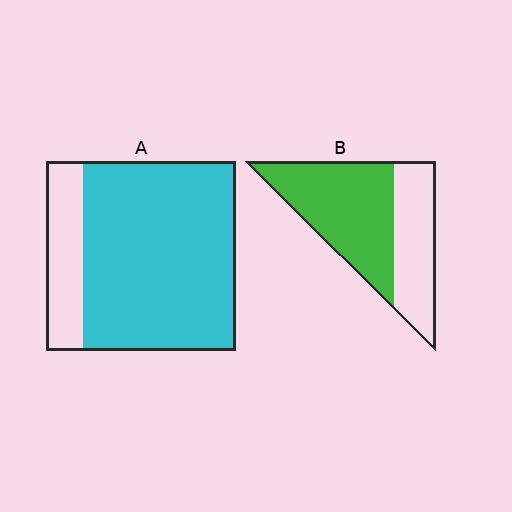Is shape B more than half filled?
Yes.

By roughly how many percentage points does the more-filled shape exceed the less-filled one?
By roughly 20 percentage points (A over B).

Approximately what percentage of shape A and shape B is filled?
A is approximately 80% and B is approximately 60%.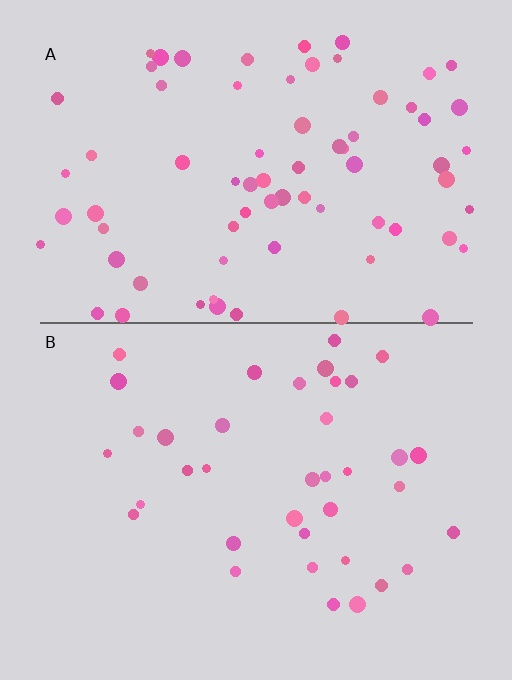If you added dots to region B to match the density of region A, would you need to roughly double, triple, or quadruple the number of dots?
Approximately double.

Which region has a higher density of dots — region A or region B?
A (the top).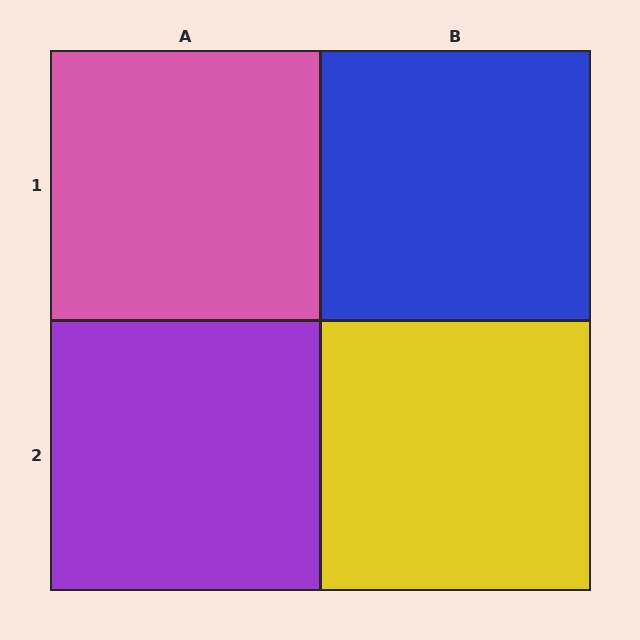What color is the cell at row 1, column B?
Blue.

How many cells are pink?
1 cell is pink.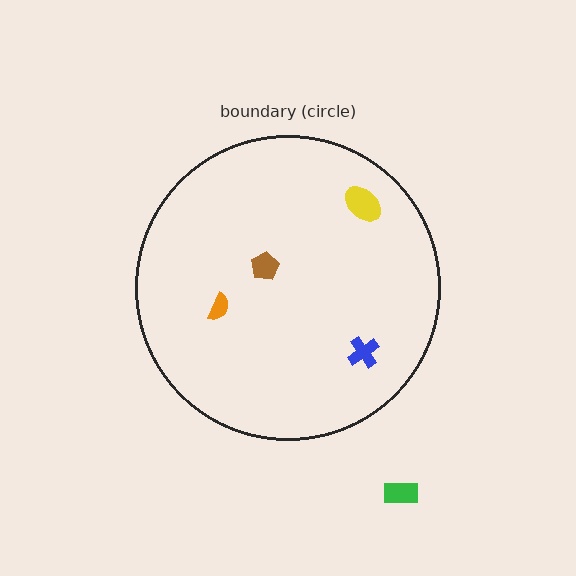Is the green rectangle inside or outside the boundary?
Outside.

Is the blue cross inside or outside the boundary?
Inside.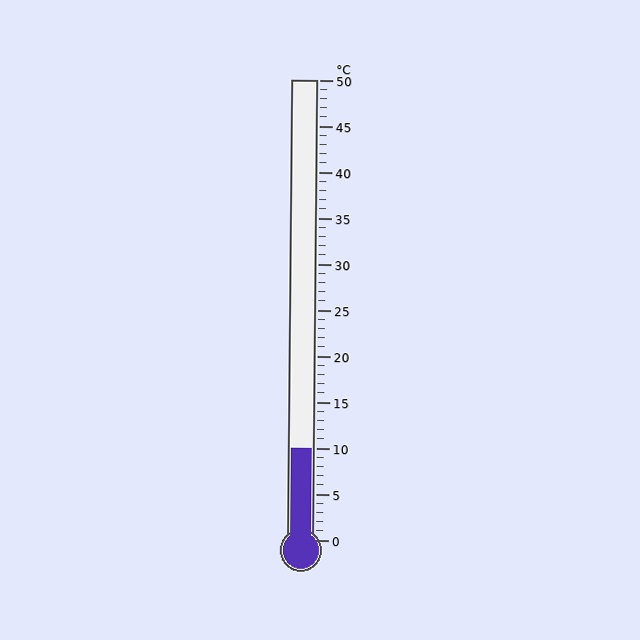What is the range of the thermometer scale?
The thermometer scale ranges from 0°C to 50°C.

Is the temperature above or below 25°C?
The temperature is below 25°C.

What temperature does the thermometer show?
The thermometer shows approximately 10°C.